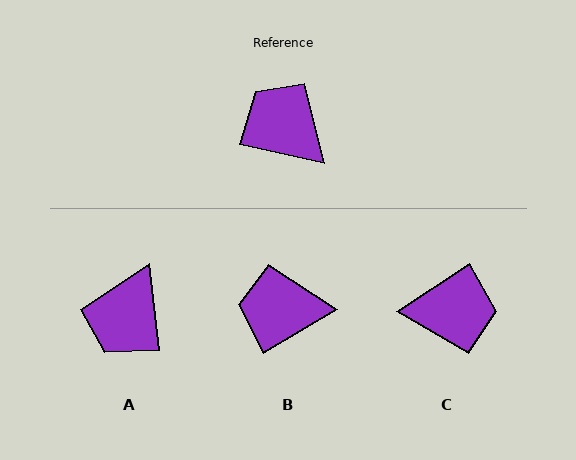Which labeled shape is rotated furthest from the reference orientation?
C, about 134 degrees away.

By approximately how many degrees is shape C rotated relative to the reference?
Approximately 134 degrees clockwise.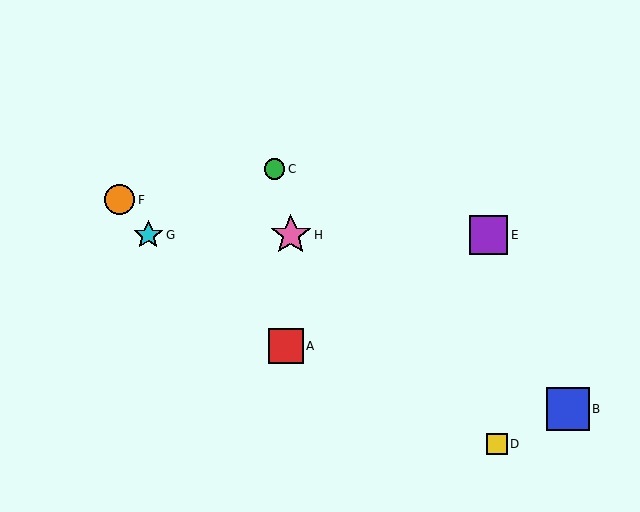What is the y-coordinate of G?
Object G is at y≈235.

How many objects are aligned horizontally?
3 objects (E, G, H) are aligned horizontally.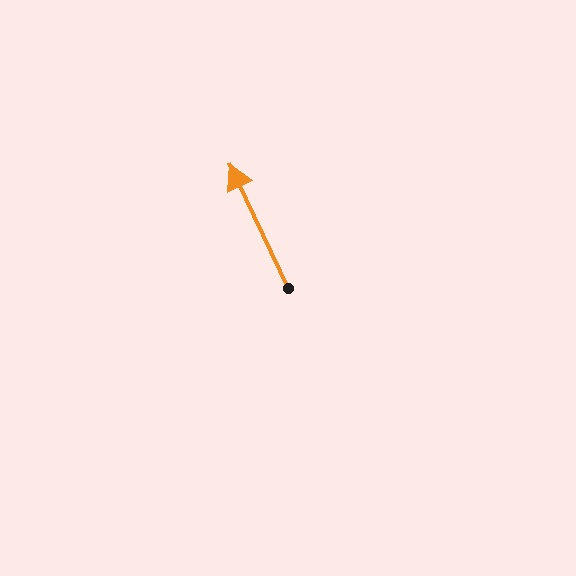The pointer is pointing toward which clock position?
Roughly 11 o'clock.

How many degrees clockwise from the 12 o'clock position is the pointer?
Approximately 335 degrees.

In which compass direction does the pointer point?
Northwest.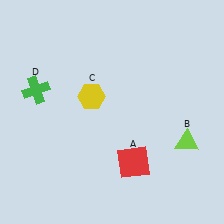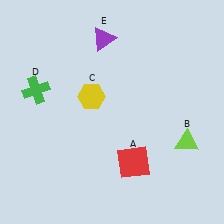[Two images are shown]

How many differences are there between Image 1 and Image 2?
There is 1 difference between the two images.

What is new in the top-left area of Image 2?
A purple triangle (E) was added in the top-left area of Image 2.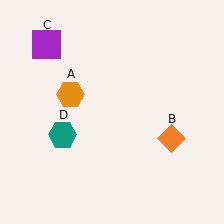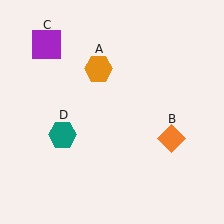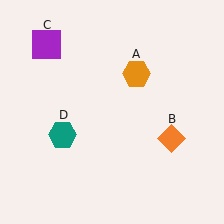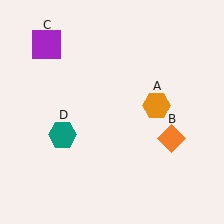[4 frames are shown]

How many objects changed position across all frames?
1 object changed position: orange hexagon (object A).